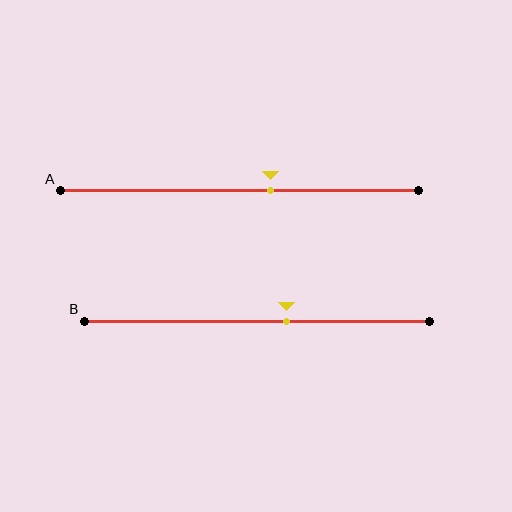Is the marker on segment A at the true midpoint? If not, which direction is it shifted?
No, the marker on segment A is shifted to the right by about 9% of the segment length.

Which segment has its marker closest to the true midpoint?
Segment B has its marker closest to the true midpoint.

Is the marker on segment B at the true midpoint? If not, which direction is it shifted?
No, the marker on segment B is shifted to the right by about 9% of the segment length.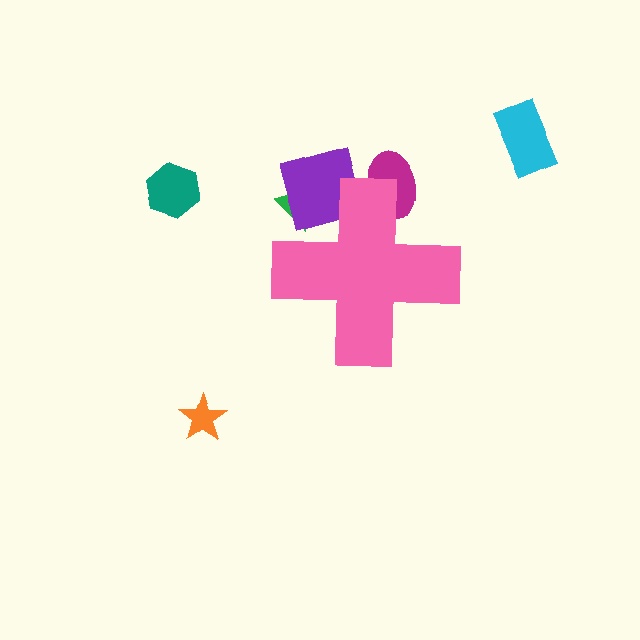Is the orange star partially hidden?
No, the orange star is fully visible.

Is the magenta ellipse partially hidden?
Yes, the magenta ellipse is partially hidden behind the pink cross.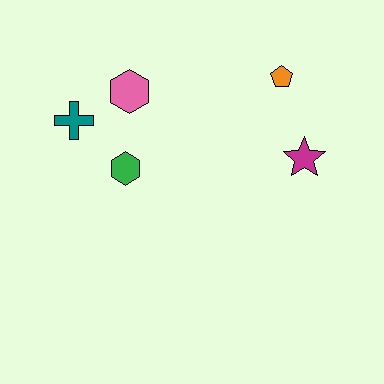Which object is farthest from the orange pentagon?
The teal cross is farthest from the orange pentagon.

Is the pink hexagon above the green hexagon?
Yes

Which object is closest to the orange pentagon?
The magenta star is closest to the orange pentagon.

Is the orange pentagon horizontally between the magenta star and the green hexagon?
Yes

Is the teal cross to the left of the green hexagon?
Yes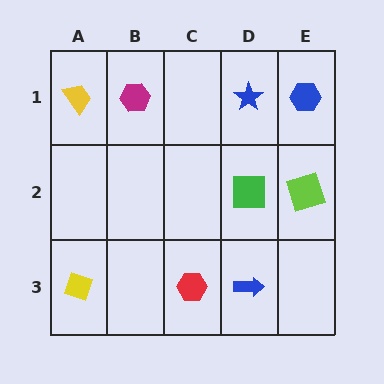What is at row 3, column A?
A yellow diamond.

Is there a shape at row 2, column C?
No, that cell is empty.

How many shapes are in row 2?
2 shapes.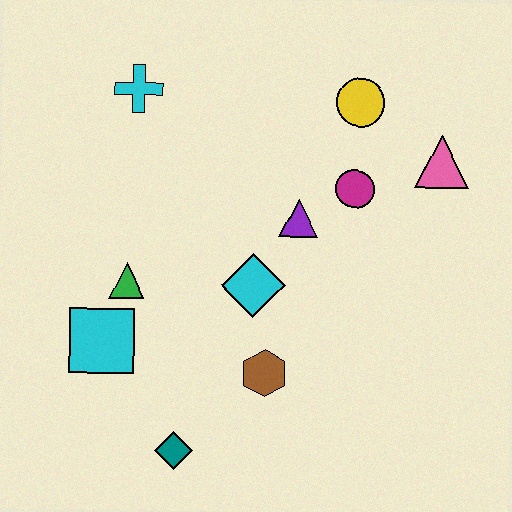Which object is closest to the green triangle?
The cyan square is closest to the green triangle.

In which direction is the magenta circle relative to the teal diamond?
The magenta circle is above the teal diamond.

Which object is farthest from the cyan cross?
The teal diamond is farthest from the cyan cross.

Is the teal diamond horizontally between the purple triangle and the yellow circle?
No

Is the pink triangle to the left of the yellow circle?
No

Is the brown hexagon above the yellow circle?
No